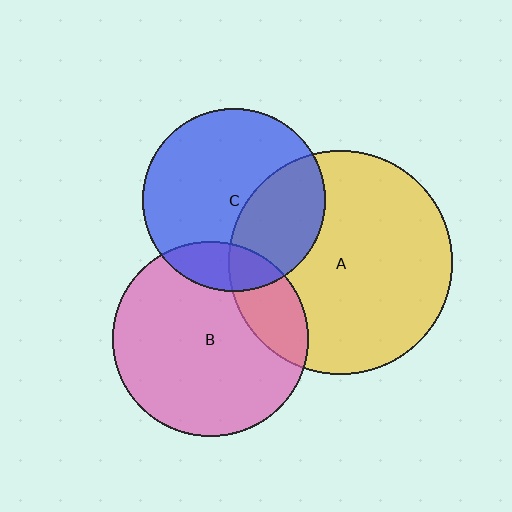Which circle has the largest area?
Circle A (yellow).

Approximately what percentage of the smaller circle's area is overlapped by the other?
Approximately 15%.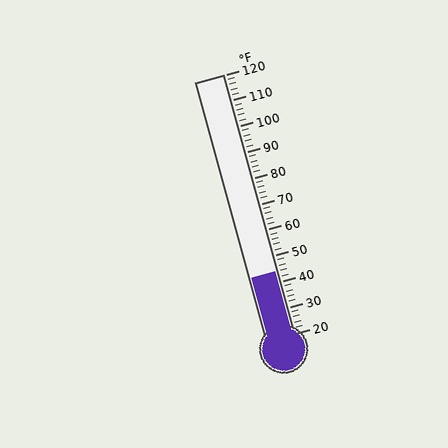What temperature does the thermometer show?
The thermometer shows approximately 44°F.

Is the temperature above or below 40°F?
The temperature is above 40°F.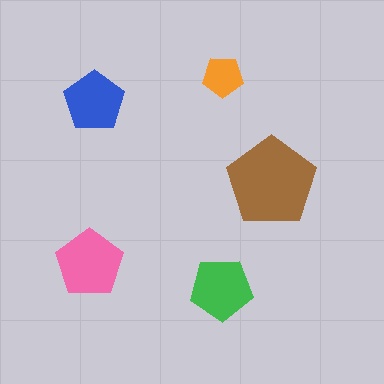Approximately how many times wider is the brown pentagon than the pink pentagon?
About 1.5 times wider.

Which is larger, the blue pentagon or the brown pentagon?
The brown one.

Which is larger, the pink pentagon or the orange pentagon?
The pink one.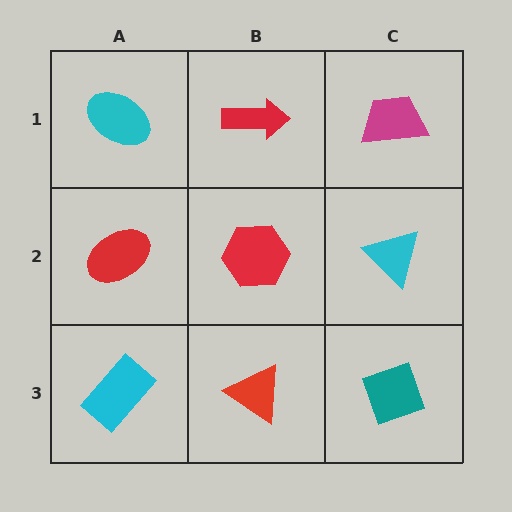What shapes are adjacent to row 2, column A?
A cyan ellipse (row 1, column A), a cyan rectangle (row 3, column A), a red hexagon (row 2, column B).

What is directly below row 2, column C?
A teal diamond.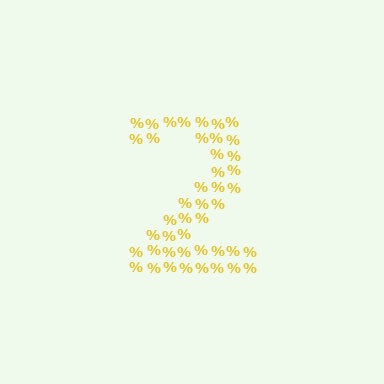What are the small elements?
The small elements are percent signs.